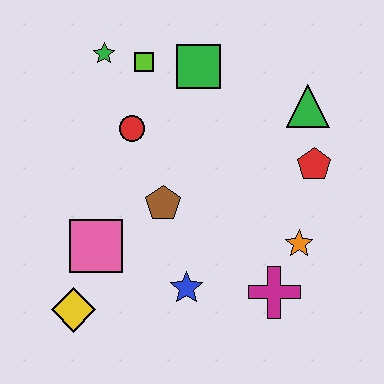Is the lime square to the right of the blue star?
No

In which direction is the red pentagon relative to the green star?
The red pentagon is to the right of the green star.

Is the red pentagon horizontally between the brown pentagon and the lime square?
No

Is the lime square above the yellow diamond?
Yes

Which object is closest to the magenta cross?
The orange star is closest to the magenta cross.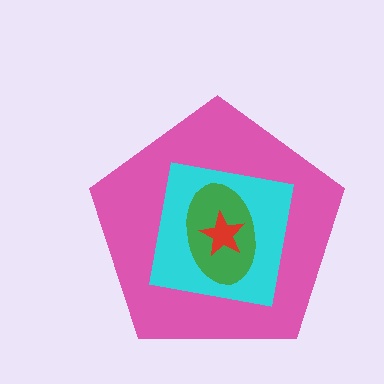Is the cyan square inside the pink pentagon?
Yes.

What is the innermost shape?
The red star.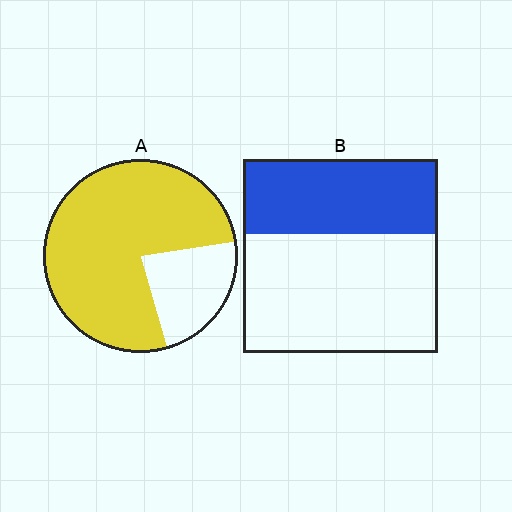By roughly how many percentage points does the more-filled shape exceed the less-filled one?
By roughly 40 percentage points (A over B).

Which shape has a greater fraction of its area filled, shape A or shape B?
Shape A.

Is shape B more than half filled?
No.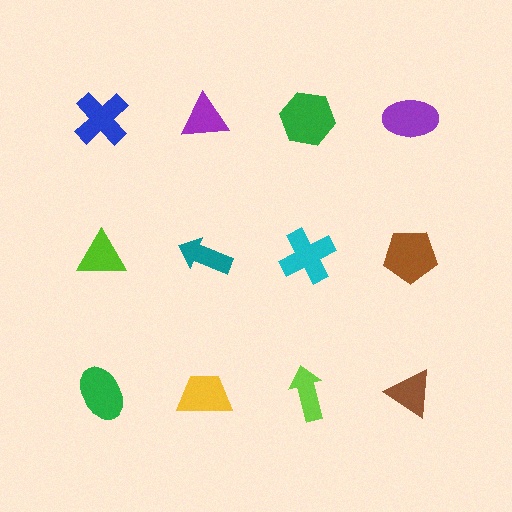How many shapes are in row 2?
4 shapes.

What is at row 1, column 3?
A green hexagon.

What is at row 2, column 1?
A lime triangle.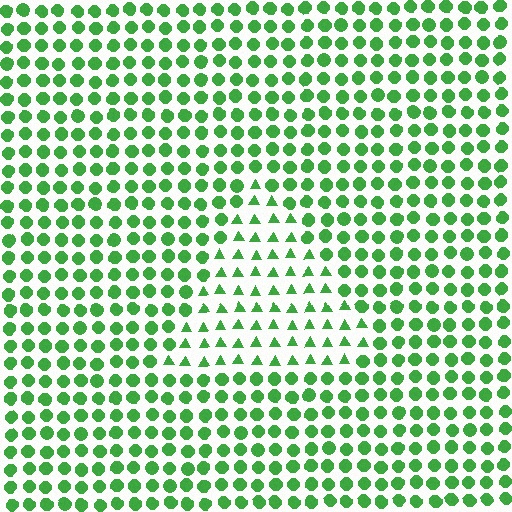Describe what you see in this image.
The image is filled with small green elements arranged in a uniform grid. A triangle-shaped region contains triangles, while the surrounding area contains circles. The boundary is defined purely by the change in element shape.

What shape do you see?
I see a triangle.